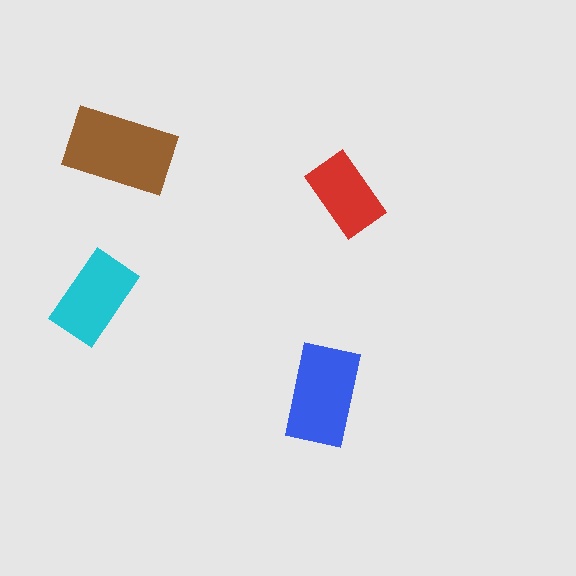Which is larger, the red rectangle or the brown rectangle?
The brown one.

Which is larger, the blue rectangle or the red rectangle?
The blue one.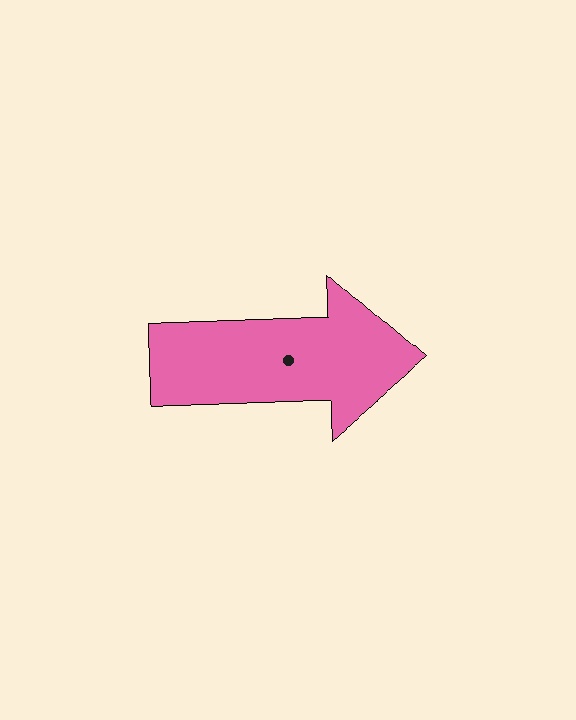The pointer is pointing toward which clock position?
Roughly 3 o'clock.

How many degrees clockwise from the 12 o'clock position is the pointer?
Approximately 90 degrees.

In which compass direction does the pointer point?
East.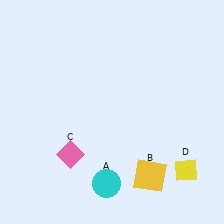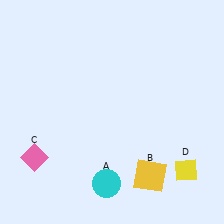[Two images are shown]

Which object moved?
The pink diamond (C) moved left.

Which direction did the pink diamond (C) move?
The pink diamond (C) moved left.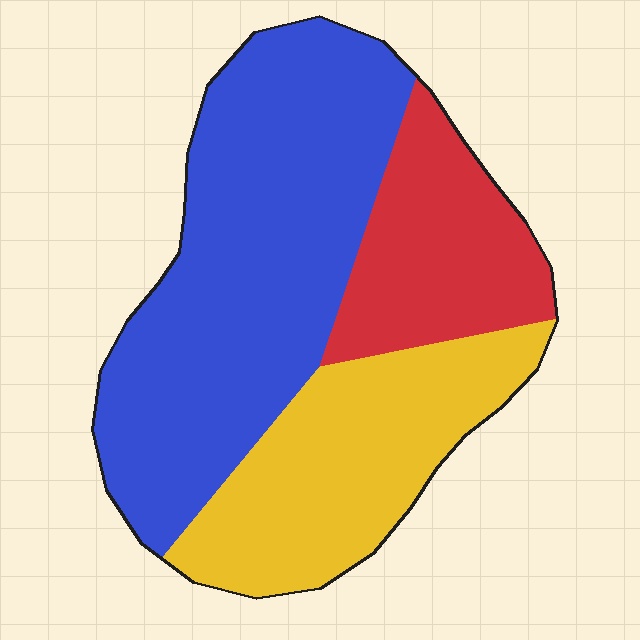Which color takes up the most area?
Blue, at roughly 50%.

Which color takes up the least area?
Red, at roughly 20%.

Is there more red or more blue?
Blue.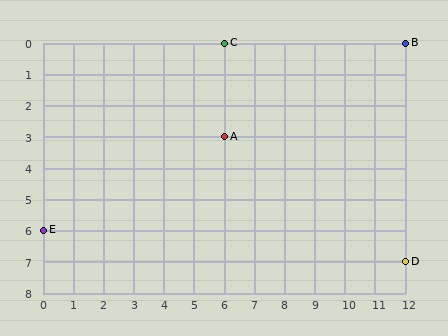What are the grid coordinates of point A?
Point A is at grid coordinates (6, 3).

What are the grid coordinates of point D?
Point D is at grid coordinates (12, 7).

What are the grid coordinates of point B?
Point B is at grid coordinates (12, 0).